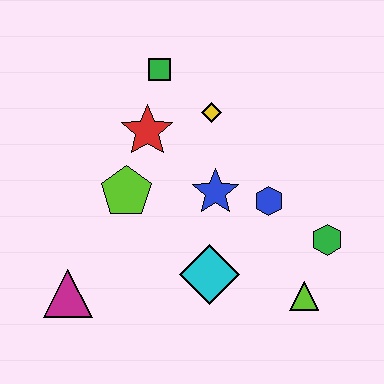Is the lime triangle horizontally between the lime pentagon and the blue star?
No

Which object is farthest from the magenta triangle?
The green hexagon is farthest from the magenta triangle.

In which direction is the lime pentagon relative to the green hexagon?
The lime pentagon is to the left of the green hexagon.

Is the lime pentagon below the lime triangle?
No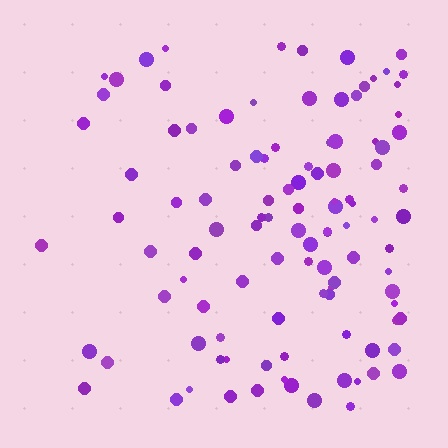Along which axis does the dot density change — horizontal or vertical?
Horizontal.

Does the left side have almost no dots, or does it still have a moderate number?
Still a moderate number, just noticeably fewer than the right.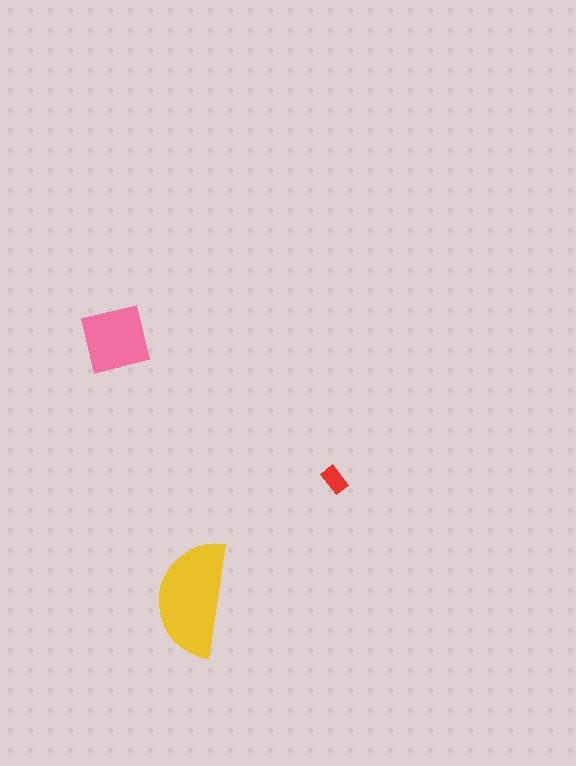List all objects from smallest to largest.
The red rectangle, the pink square, the yellow semicircle.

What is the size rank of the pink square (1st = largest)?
2nd.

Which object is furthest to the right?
The red rectangle is rightmost.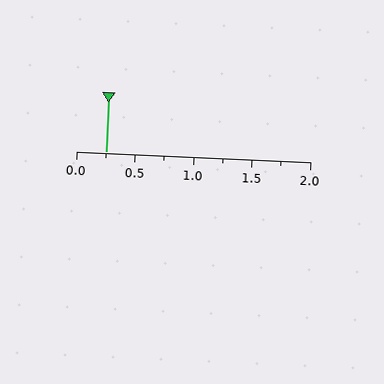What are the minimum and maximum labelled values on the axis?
The axis runs from 0.0 to 2.0.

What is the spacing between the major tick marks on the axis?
The major ticks are spaced 0.5 apart.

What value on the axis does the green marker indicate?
The marker indicates approximately 0.25.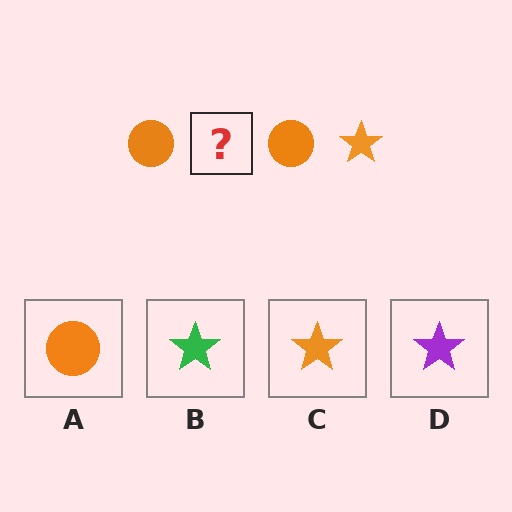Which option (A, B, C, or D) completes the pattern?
C.